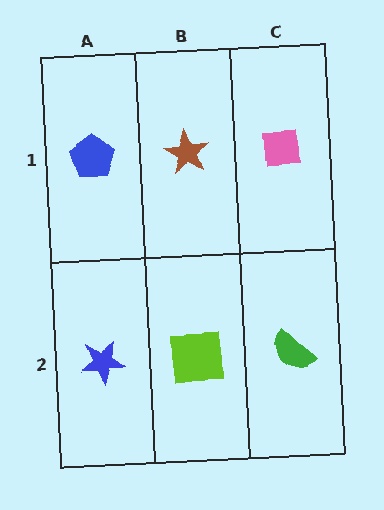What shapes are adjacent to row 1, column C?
A green semicircle (row 2, column C), a brown star (row 1, column B).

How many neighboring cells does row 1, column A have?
2.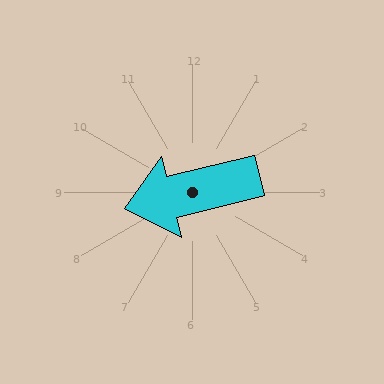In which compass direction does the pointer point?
West.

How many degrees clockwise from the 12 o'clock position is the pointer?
Approximately 256 degrees.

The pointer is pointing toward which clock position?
Roughly 9 o'clock.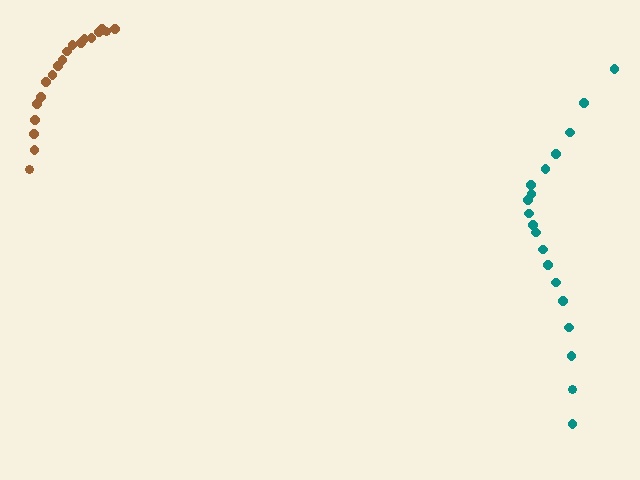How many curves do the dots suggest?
There are 2 distinct paths.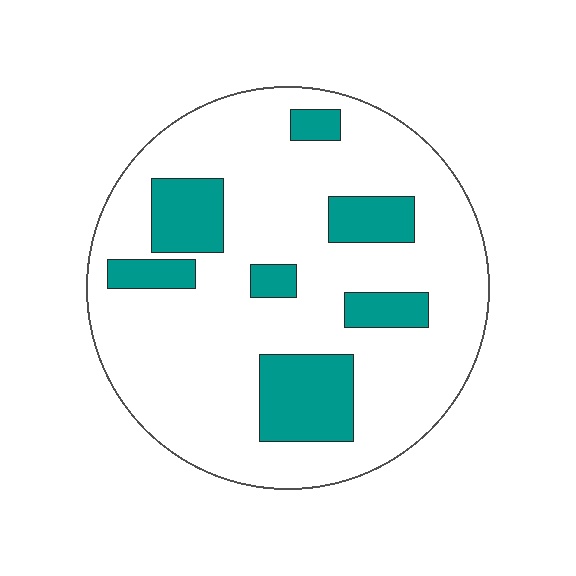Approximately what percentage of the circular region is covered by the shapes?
Approximately 20%.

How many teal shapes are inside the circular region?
7.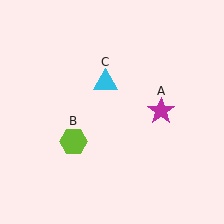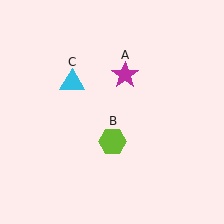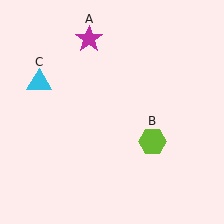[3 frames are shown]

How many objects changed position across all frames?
3 objects changed position: magenta star (object A), lime hexagon (object B), cyan triangle (object C).